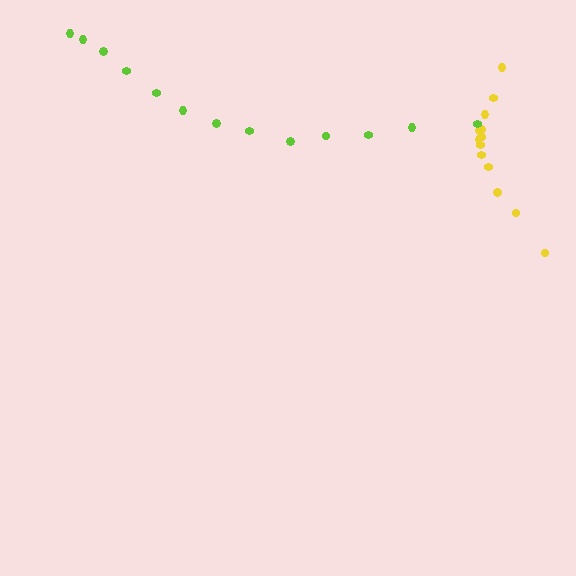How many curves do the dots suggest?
There are 2 distinct paths.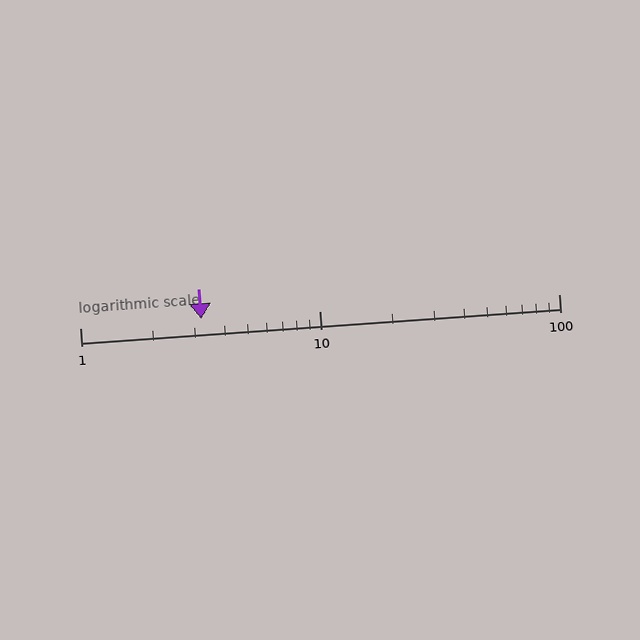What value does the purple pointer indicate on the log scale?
The pointer indicates approximately 3.2.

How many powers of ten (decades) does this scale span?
The scale spans 2 decades, from 1 to 100.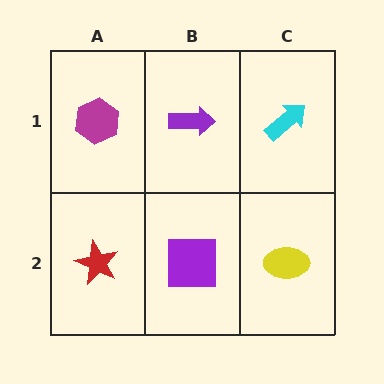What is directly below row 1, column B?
A purple square.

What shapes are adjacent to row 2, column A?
A magenta hexagon (row 1, column A), a purple square (row 2, column B).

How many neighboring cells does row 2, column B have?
3.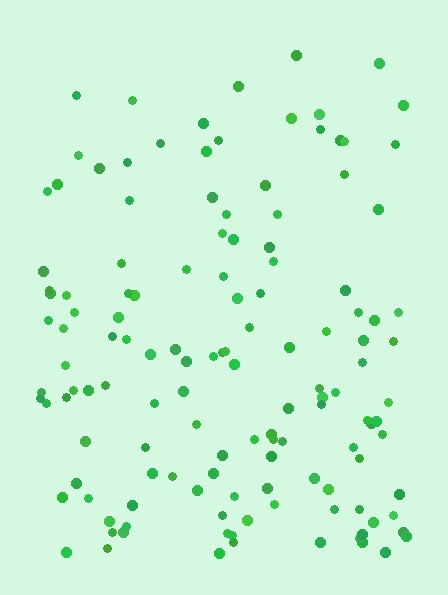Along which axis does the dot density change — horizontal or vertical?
Vertical.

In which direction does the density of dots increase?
From top to bottom, with the bottom side densest.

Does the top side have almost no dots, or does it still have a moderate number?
Still a moderate number, just noticeably fewer than the bottom.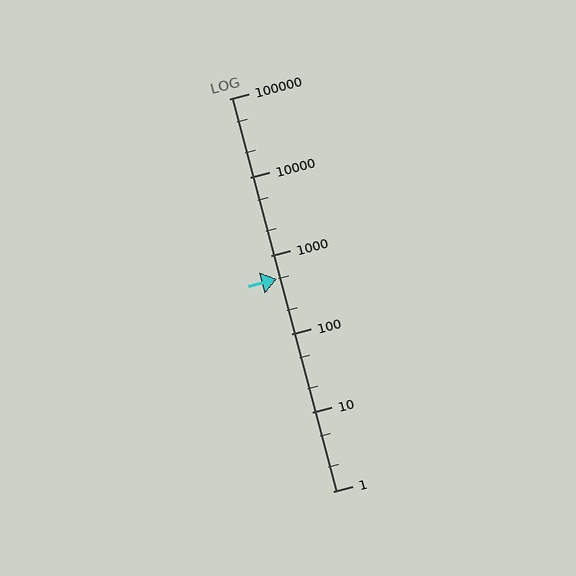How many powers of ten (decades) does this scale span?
The scale spans 5 decades, from 1 to 100000.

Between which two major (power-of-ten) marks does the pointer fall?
The pointer is between 100 and 1000.